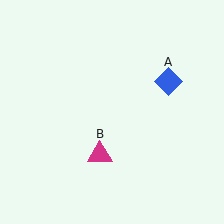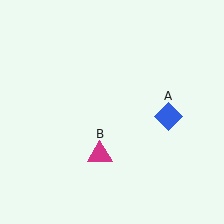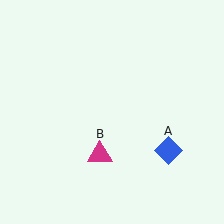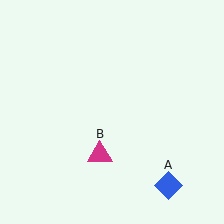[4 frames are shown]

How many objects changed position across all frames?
1 object changed position: blue diamond (object A).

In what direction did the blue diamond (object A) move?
The blue diamond (object A) moved down.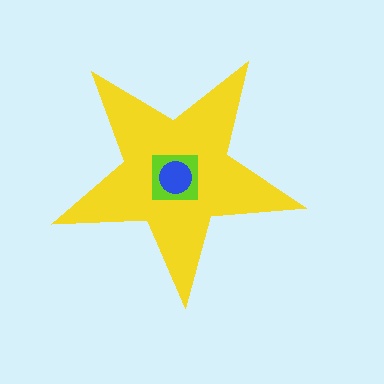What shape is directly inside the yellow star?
The lime square.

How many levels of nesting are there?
3.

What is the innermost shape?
The blue circle.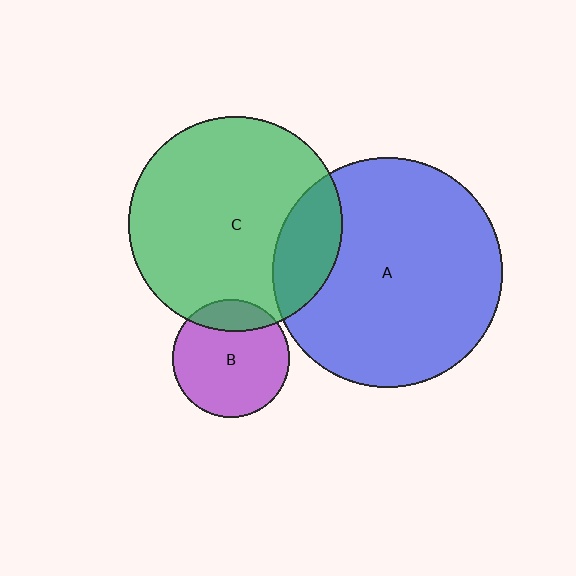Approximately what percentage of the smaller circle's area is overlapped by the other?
Approximately 20%.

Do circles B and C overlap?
Yes.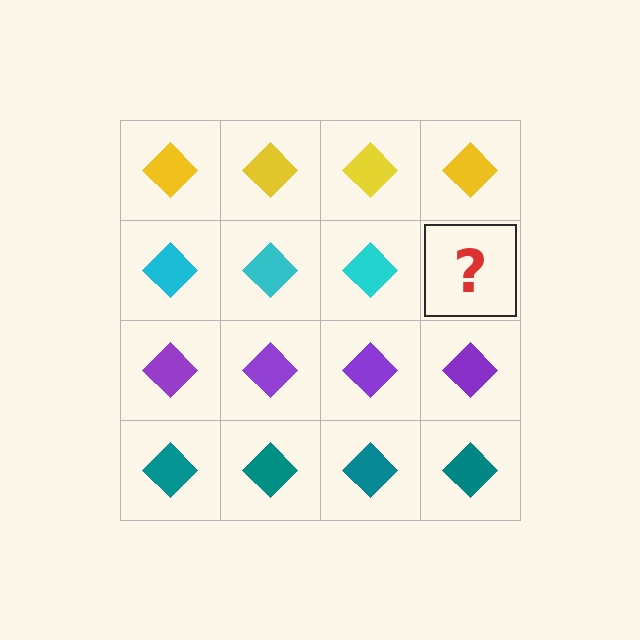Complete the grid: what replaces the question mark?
The question mark should be replaced with a cyan diamond.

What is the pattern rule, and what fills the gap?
The rule is that each row has a consistent color. The gap should be filled with a cyan diamond.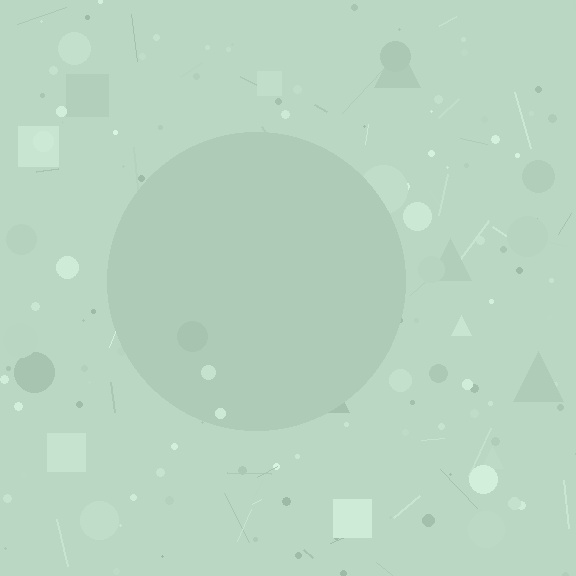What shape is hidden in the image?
A circle is hidden in the image.